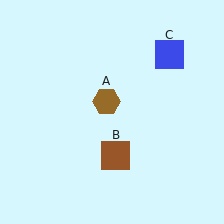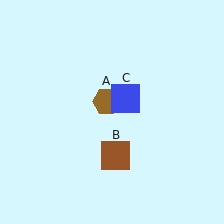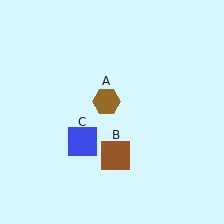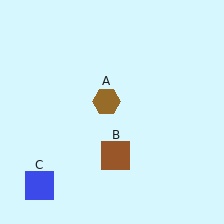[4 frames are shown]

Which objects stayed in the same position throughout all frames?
Brown hexagon (object A) and brown square (object B) remained stationary.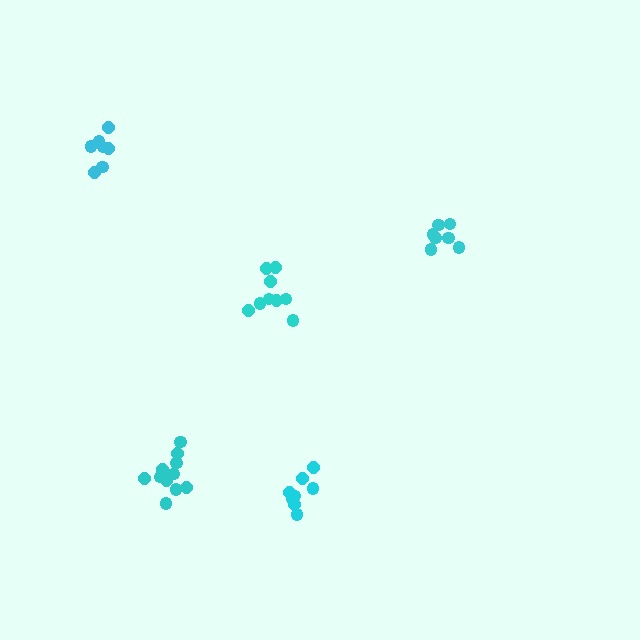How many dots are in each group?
Group 1: 7 dots, Group 2: 9 dots, Group 3: 7 dots, Group 4: 8 dots, Group 5: 11 dots (42 total).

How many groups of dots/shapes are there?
There are 5 groups.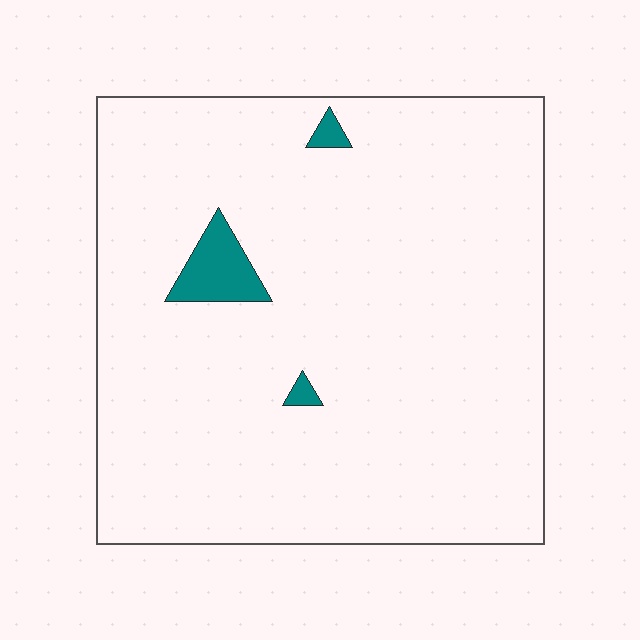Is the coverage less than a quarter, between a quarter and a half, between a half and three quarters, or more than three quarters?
Less than a quarter.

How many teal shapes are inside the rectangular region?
3.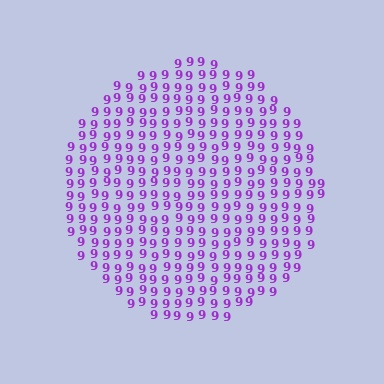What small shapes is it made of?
It is made of small digit 9's.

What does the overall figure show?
The overall figure shows a circle.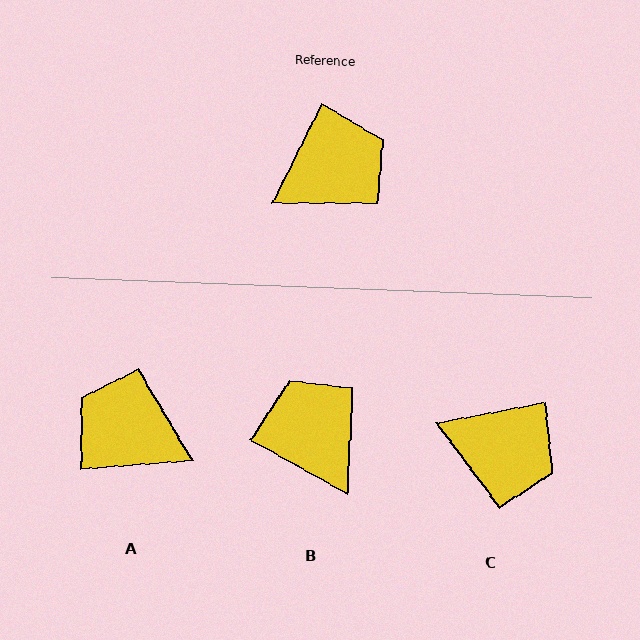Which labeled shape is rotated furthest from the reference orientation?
A, about 121 degrees away.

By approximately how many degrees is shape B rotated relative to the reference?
Approximately 88 degrees counter-clockwise.